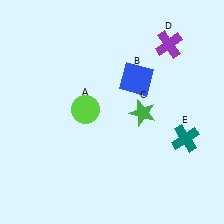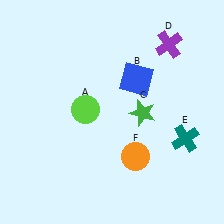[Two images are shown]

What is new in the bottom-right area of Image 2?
An orange circle (F) was added in the bottom-right area of Image 2.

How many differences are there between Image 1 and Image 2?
There is 1 difference between the two images.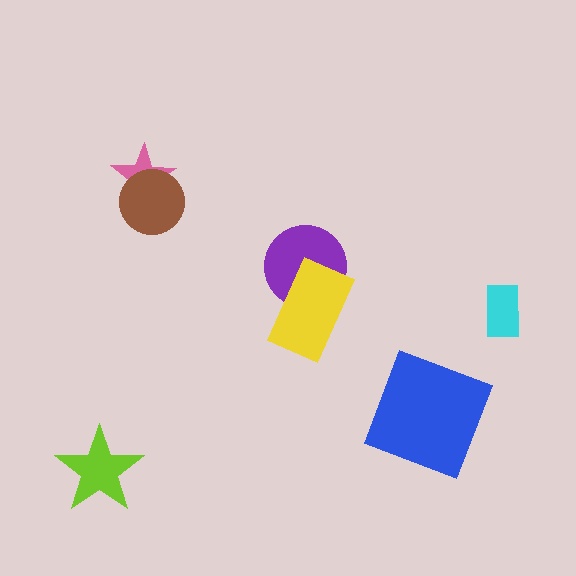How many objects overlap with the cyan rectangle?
0 objects overlap with the cyan rectangle.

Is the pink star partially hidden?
Yes, it is partially covered by another shape.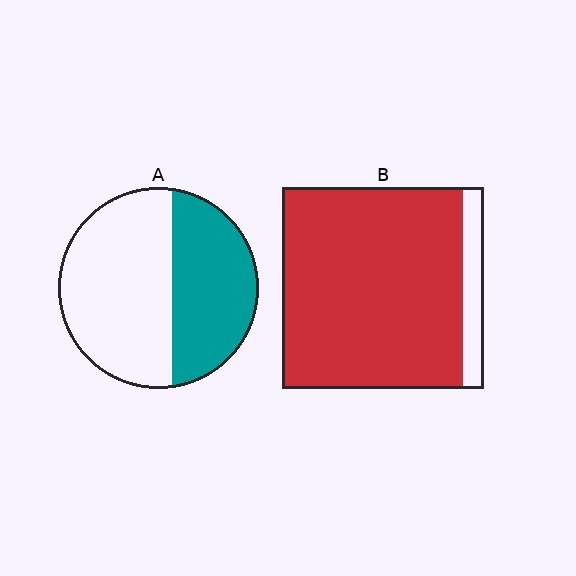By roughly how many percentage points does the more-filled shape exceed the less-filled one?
By roughly 50 percentage points (B over A).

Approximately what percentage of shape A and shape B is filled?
A is approximately 40% and B is approximately 90%.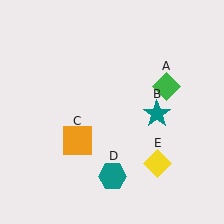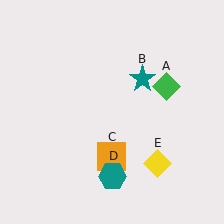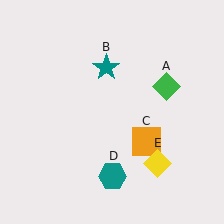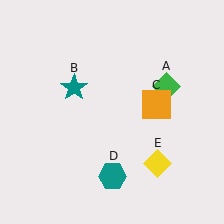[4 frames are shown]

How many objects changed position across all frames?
2 objects changed position: teal star (object B), orange square (object C).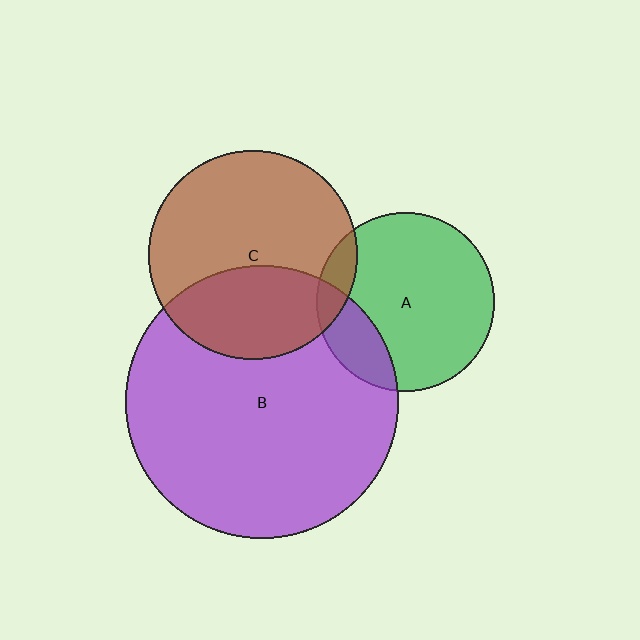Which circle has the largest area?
Circle B (purple).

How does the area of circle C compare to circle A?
Approximately 1.4 times.